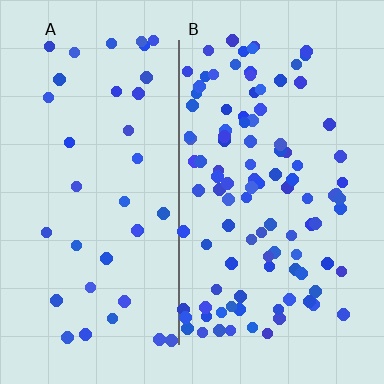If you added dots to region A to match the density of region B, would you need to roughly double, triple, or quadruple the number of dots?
Approximately triple.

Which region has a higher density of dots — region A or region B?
B (the right).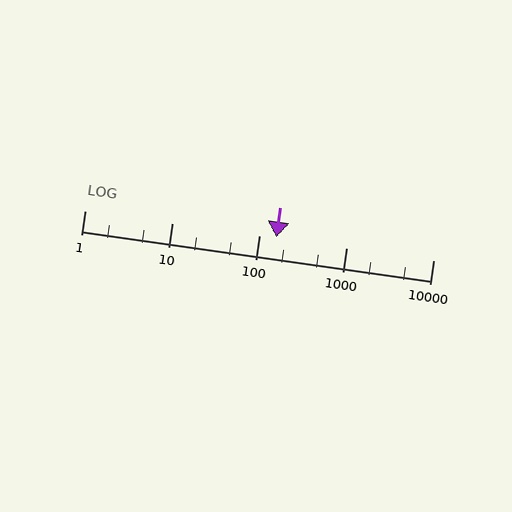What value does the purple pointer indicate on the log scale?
The pointer indicates approximately 160.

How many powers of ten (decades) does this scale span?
The scale spans 4 decades, from 1 to 10000.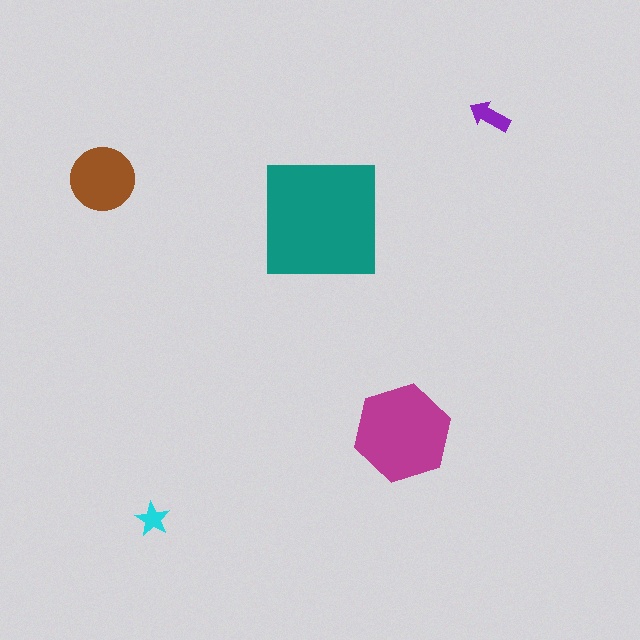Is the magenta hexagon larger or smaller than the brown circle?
Larger.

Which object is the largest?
The teal square.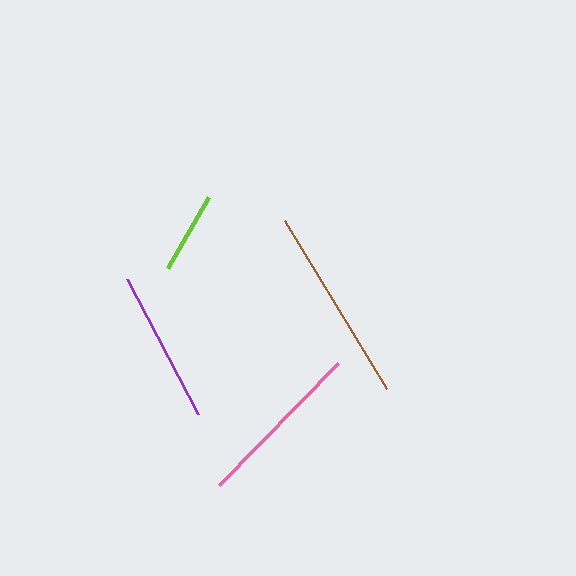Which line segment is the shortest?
The lime line is the shortest at approximately 83 pixels.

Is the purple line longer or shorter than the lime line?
The purple line is longer than the lime line.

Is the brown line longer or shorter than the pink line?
The brown line is longer than the pink line.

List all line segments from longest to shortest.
From longest to shortest: brown, pink, purple, lime.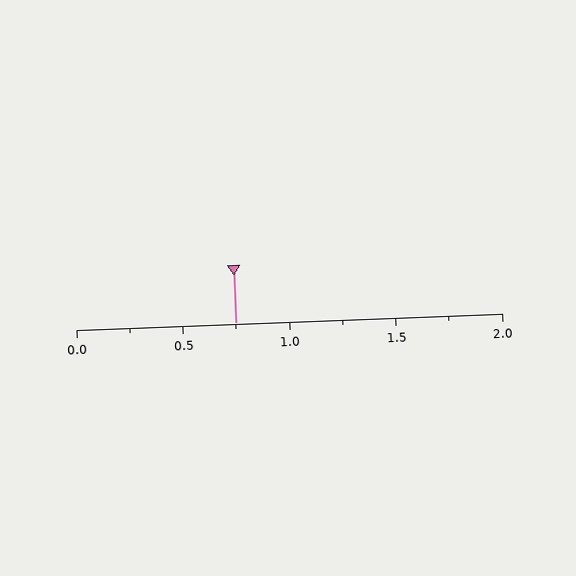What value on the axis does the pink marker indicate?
The marker indicates approximately 0.75.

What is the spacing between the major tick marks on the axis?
The major ticks are spaced 0.5 apart.